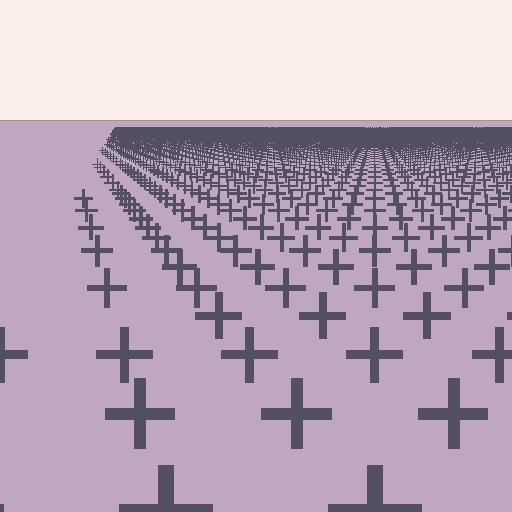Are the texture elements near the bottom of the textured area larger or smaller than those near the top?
Larger. Near the bottom, elements are closer to the viewer and appear at a bigger on-screen size.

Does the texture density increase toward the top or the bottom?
Density increases toward the top.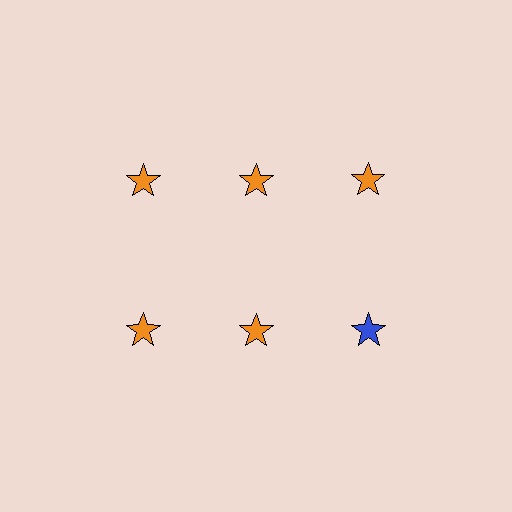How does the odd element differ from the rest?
It has a different color: blue instead of orange.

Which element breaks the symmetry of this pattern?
The blue star in the second row, center column breaks the symmetry. All other shapes are orange stars.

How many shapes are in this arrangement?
There are 6 shapes arranged in a grid pattern.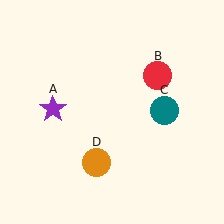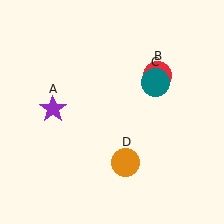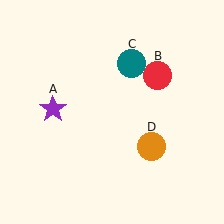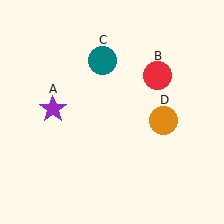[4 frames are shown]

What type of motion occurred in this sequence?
The teal circle (object C), orange circle (object D) rotated counterclockwise around the center of the scene.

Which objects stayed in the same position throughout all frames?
Purple star (object A) and red circle (object B) remained stationary.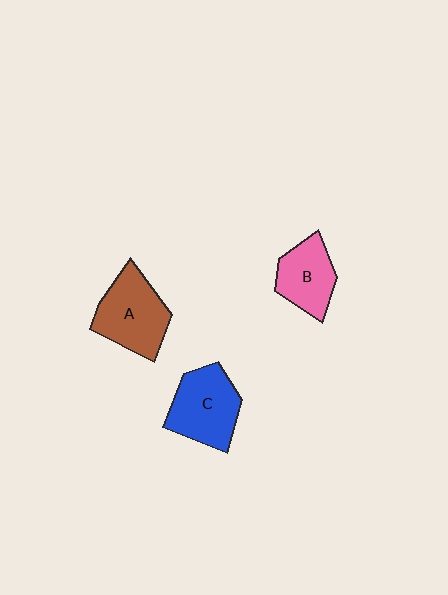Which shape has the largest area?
Shape A (brown).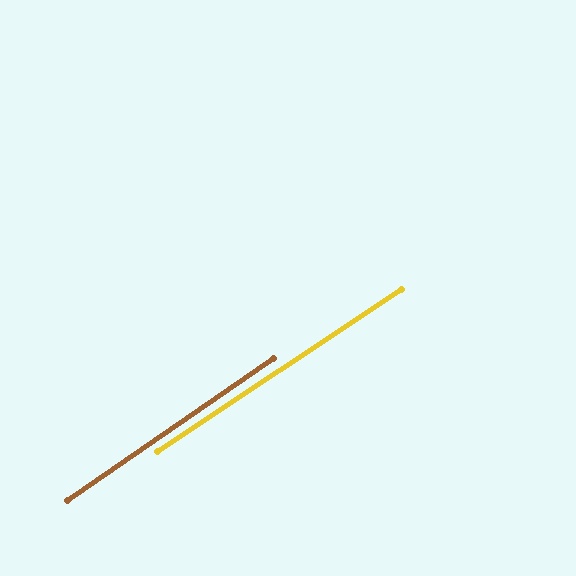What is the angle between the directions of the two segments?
Approximately 1 degree.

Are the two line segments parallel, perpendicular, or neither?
Parallel — their directions differ by only 0.9°.